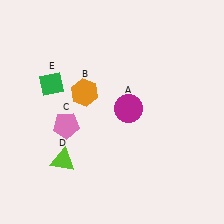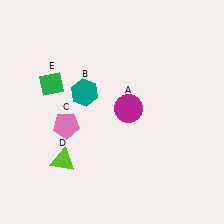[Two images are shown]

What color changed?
The hexagon (B) changed from orange in Image 1 to teal in Image 2.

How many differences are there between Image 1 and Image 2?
There is 1 difference between the two images.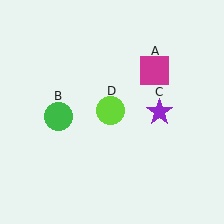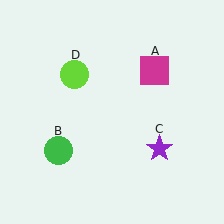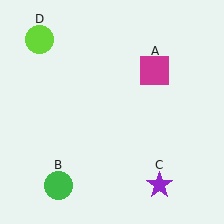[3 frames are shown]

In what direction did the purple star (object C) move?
The purple star (object C) moved down.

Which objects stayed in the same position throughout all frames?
Magenta square (object A) remained stationary.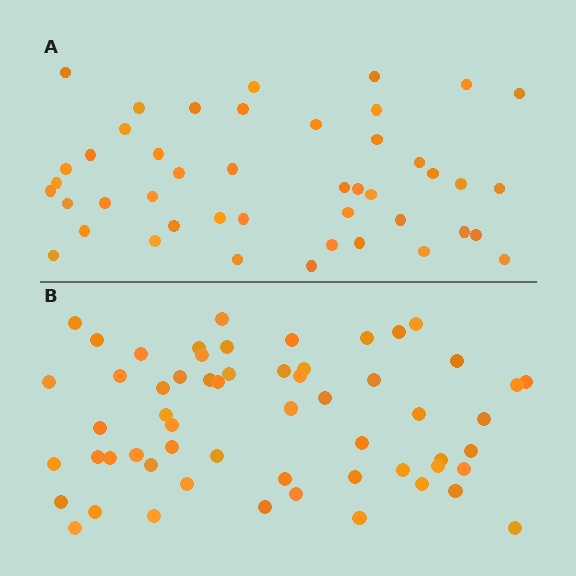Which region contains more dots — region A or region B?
Region B (the bottom region) has more dots.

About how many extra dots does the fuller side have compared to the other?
Region B has approximately 15 more dots than region A.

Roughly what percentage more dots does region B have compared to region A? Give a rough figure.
About 30% more.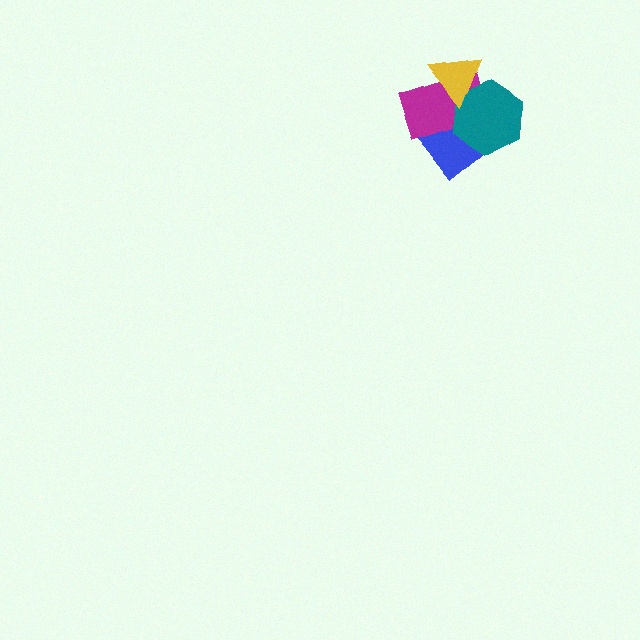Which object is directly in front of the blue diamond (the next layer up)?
The magenta rectangle is directly in front of the blue diamond.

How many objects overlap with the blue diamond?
3 objects overlap with the blue diamond.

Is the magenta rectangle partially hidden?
Yes, it is partially covered by another shape.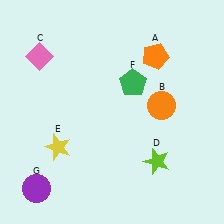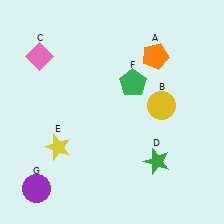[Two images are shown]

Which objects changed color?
B changed from orange to yellow. D changed from lime to green.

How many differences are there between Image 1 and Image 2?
There are 2 differences between the two images.